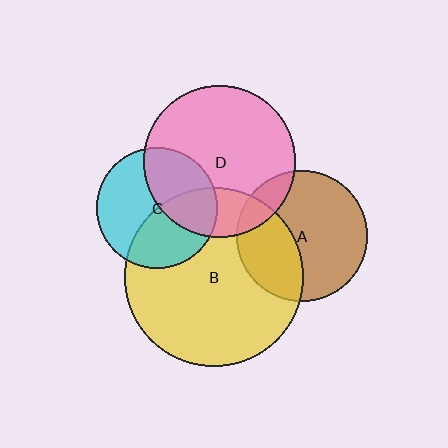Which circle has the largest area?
Circle B (yellow).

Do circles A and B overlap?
Yes.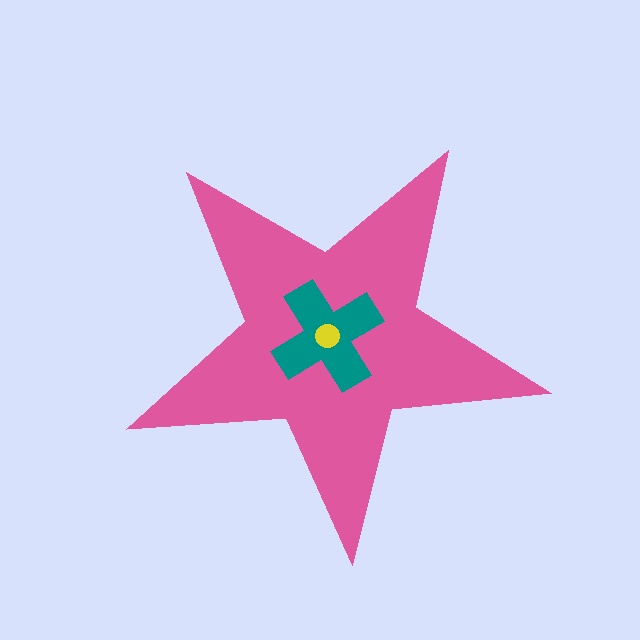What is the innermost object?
The yellow circle.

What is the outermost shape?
The pink star.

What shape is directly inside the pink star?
The teal cross.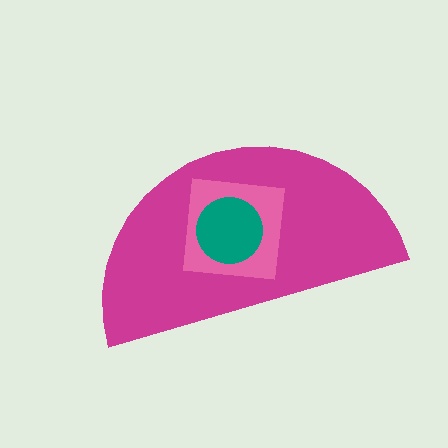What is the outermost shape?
The magenta semicircle.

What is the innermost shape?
The teal circle.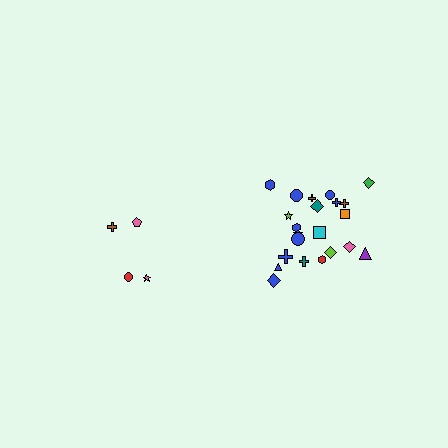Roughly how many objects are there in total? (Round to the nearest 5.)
Roughly 25 objects in total.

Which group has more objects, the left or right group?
The right group.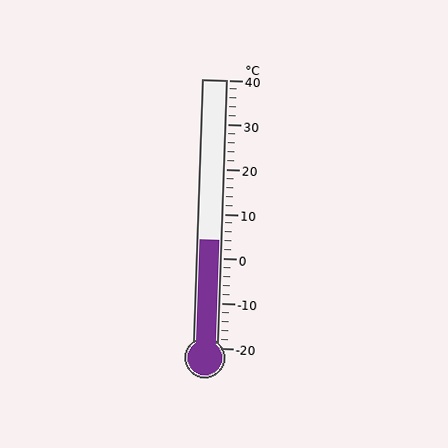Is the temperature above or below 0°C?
The temperature is above 0°C.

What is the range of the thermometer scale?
The thermometer scale ranges from -20°C to 40°C.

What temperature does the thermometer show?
The thermometer shows approximately 4°C.